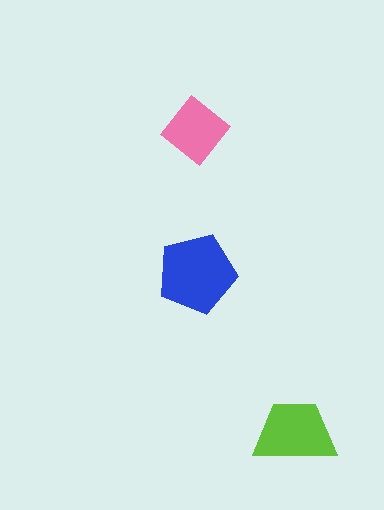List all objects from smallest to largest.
The pink diamond, the lime trapezoid, the blue pentagon.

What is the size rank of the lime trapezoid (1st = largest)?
2nd.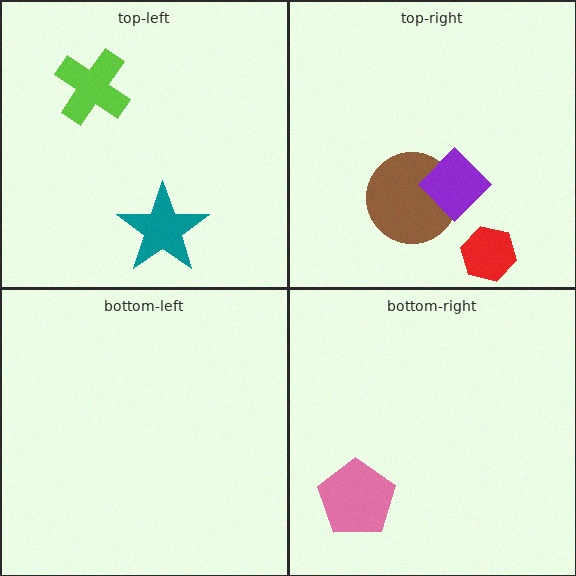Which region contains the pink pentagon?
The bottom-right region.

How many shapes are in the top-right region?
3.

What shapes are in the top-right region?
The brown circle, the red hexagon, the purple diamond.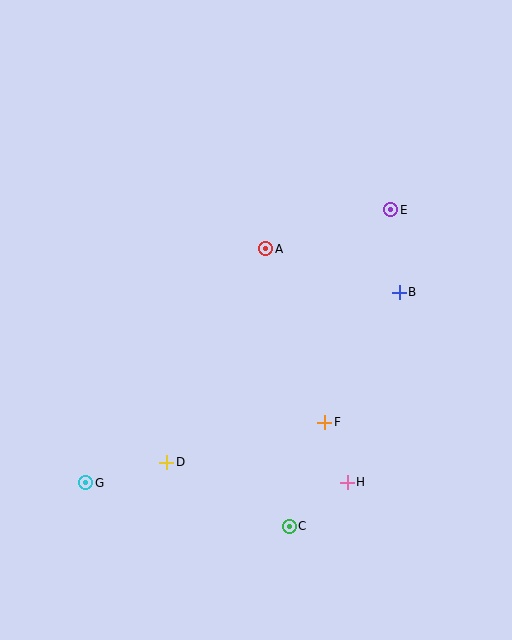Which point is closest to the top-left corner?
Point A is closest to the top-left corner.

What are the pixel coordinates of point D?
Point D is at (167, 462).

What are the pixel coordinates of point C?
Point C is at (289, 526).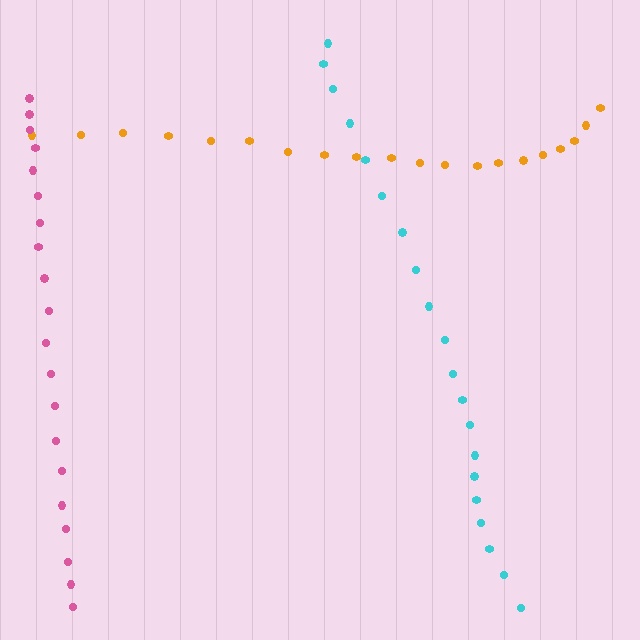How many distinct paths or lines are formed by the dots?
There are 3 distinct paths.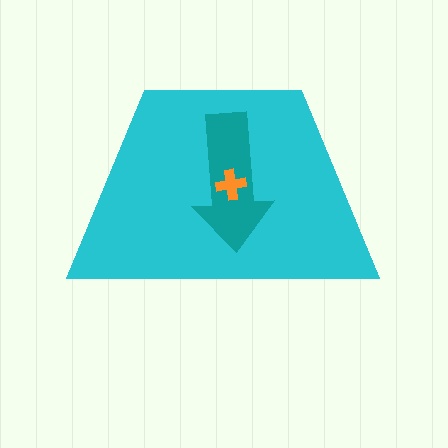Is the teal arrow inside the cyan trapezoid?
Yes.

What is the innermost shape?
The orange cross.